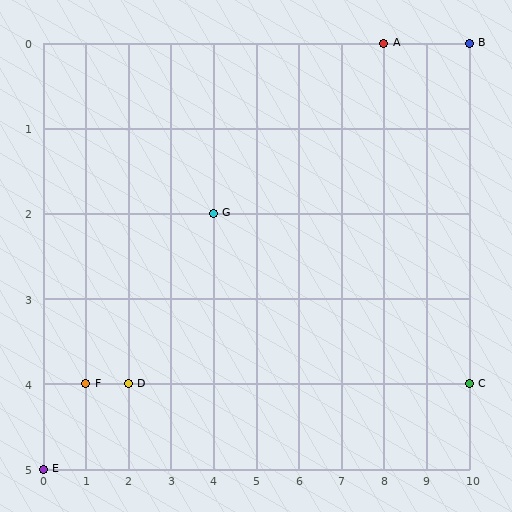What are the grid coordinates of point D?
Point D is at grid coordinates (2, 4).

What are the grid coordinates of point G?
Point G is at grid coordinates (4, 2).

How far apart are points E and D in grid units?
Points E and D are 2 columns and 1 row apart (about 2.2 grid units diagonally).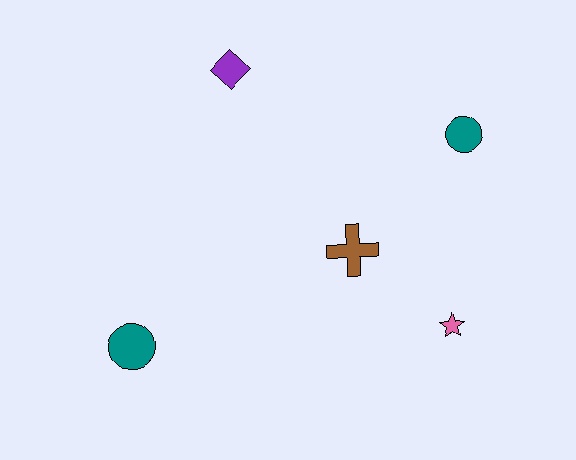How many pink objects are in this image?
There is 1 pink object.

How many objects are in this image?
There are 5 objects.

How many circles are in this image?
There are 2 circles.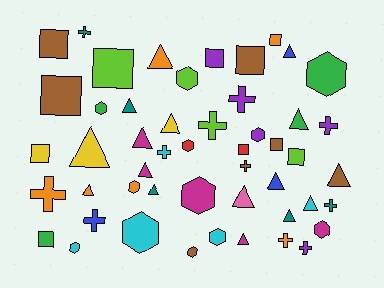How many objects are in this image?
There are 50 objects.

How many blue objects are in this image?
There are 3 blue objects.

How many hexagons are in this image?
There are 12 hexagons.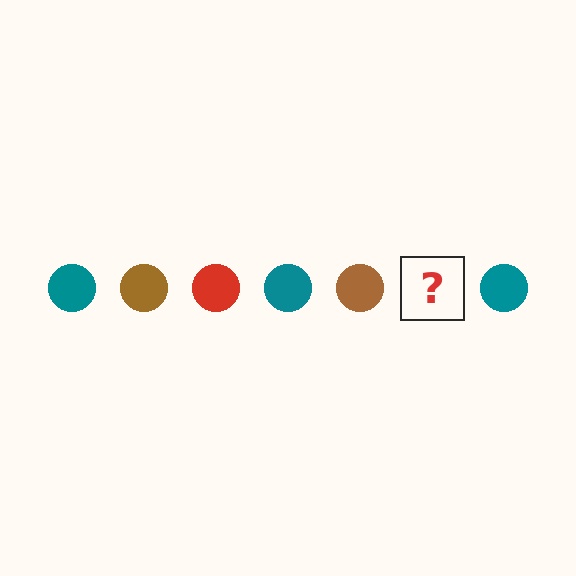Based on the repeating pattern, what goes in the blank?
The blank should be a red circle.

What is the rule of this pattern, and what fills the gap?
The rule is that the pattern cycles through teal, brown, red circles. The gap should be filled with a red circle.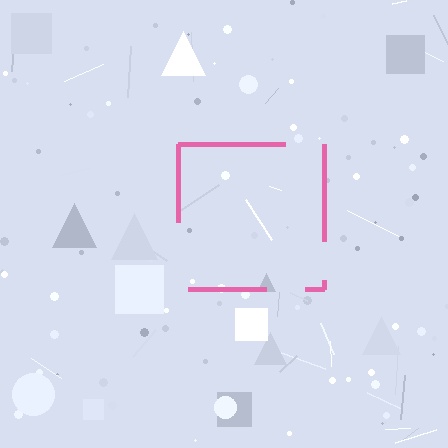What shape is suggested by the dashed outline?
The dashed outline suggests a square.